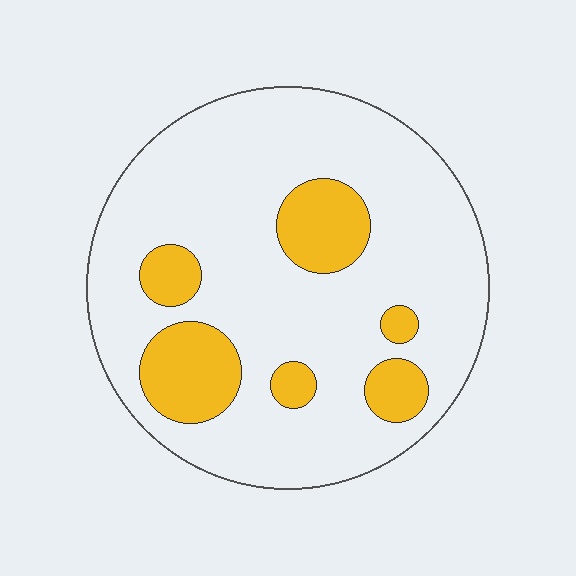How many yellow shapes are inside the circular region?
6.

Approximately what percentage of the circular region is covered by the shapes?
Approximately 20%.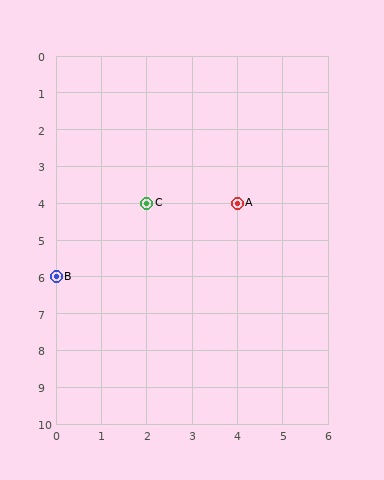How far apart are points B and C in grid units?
Points B and C are 2 columns and 2 rows apart (about 2.8 grid units diagonally).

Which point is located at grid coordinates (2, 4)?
Point C is at (2, 4).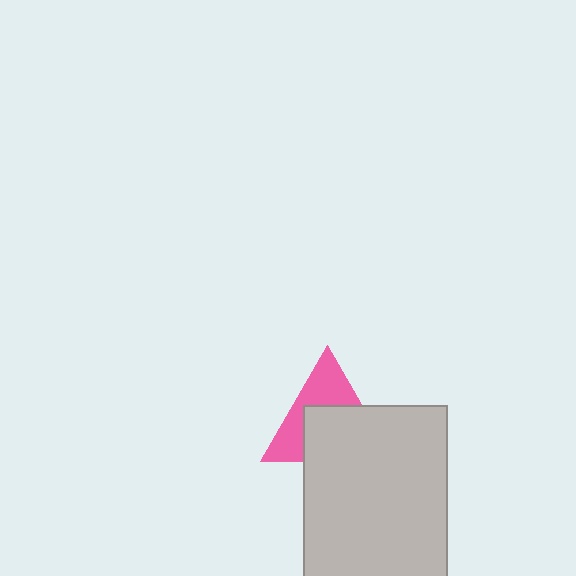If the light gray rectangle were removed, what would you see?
You would see the complete pink triangle.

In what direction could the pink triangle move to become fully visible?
The pink triangle could move up. That would shift it out from behind the light gray rectangle entirely.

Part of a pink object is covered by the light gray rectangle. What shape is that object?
It is a triangle.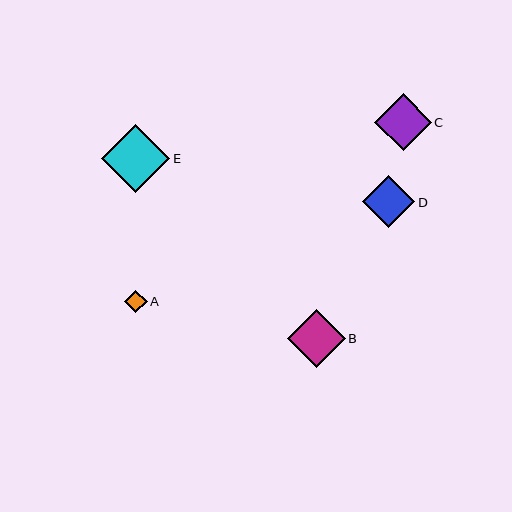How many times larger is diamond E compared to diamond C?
Diamond E is approximately 1.2 times the size of diamond C.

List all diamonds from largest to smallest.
From largest to smallest: E, B, C, D, A.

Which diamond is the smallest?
Diamond A is the smallest with a size of approximately 22 pixels.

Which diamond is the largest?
Diamond E is the largest with a size of approximately 68 pixels.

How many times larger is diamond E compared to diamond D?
Diamond E is approximately 1.3 times the size of diamond D.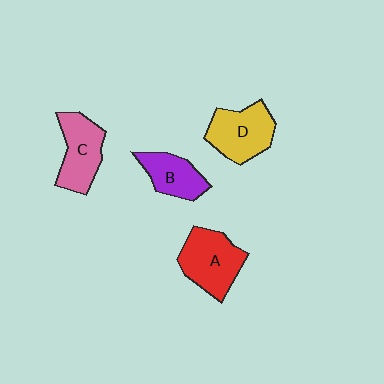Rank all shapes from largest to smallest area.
From largest to smallest: A (red), D (yellow), C (pink), B (purple).